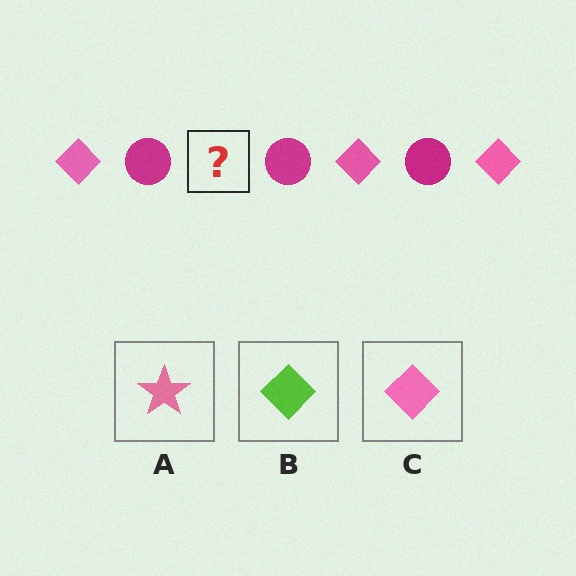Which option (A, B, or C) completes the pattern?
C.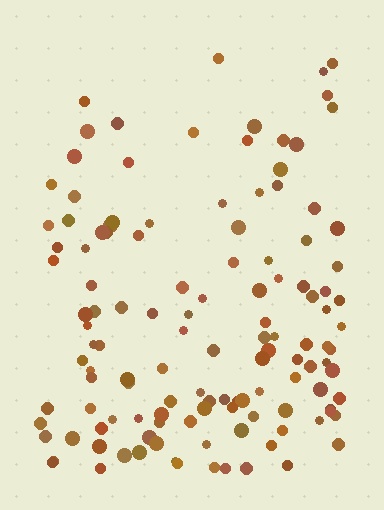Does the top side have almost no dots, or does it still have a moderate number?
Still a moderate number, just noticeably fewer than the bottom.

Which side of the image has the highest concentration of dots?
The bottom.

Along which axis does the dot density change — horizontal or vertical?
Vertical.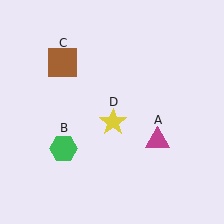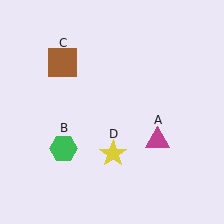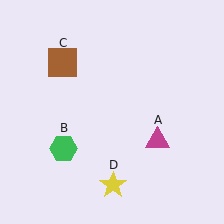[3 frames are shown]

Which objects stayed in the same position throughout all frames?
Magenta triangle (object A) and green hexagon (object B) and brown square (object C) remained stationary.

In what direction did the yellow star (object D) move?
The yellow star (object D) moved down.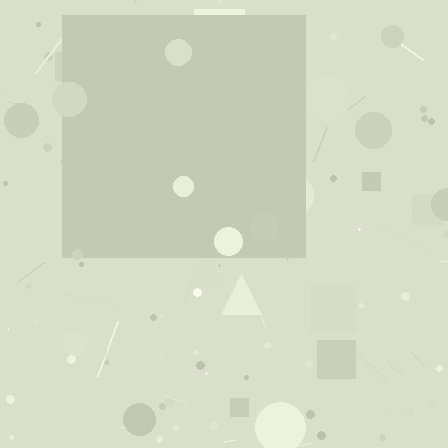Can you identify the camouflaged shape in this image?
The camouflaged shape is a square.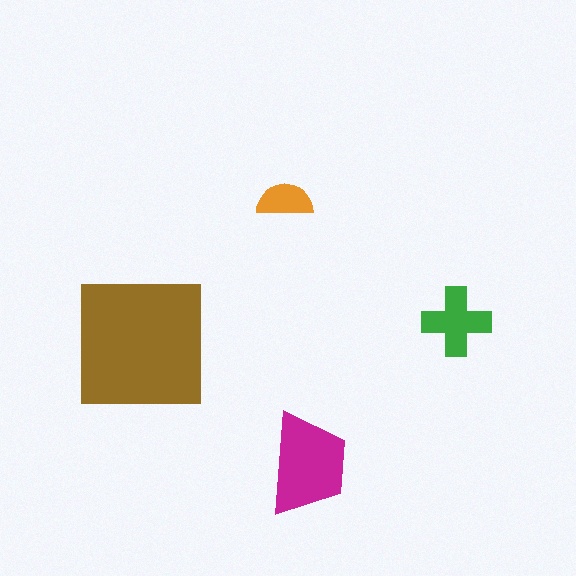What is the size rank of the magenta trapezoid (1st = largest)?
2nd.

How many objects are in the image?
There are 4 objects in the image.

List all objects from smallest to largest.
The orange semicircle, the green cross, the magenta trapezoid, the brown square.